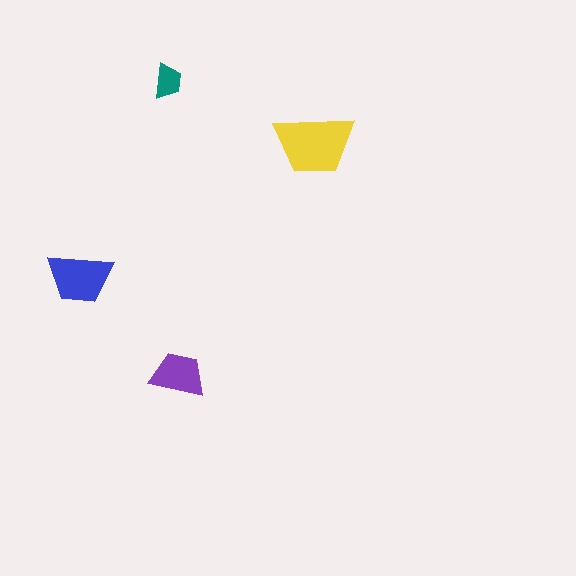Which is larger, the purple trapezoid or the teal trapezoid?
The purple one.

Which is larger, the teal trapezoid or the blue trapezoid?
The blue one.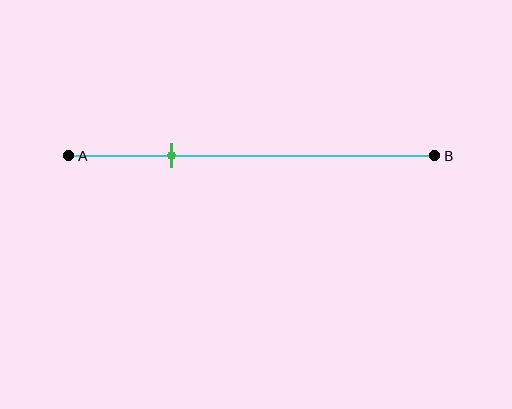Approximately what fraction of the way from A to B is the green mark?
The green mark is approximately 30% of the way from A to B.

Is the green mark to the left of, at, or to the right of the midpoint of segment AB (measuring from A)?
The green mark is to the left of the midpoint of segment AB.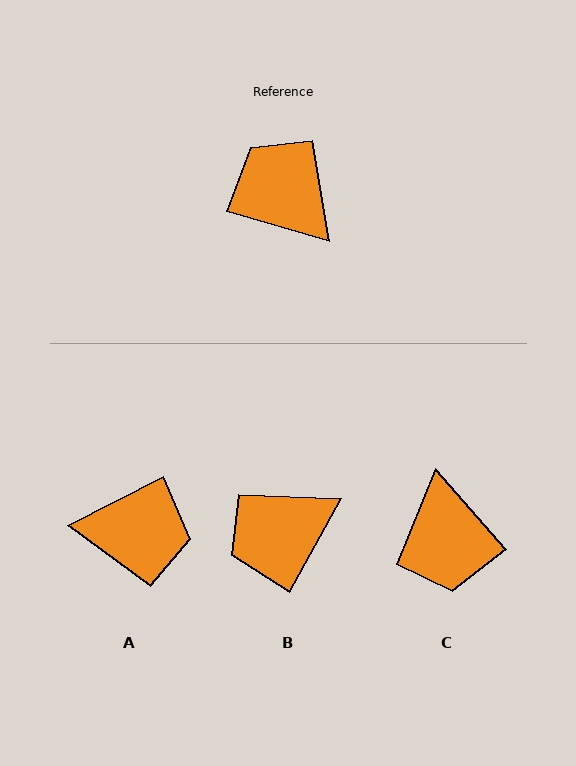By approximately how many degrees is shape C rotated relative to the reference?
Approximately 148 degrees counter-clockwise.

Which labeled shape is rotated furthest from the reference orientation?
C, about 148 degrees away.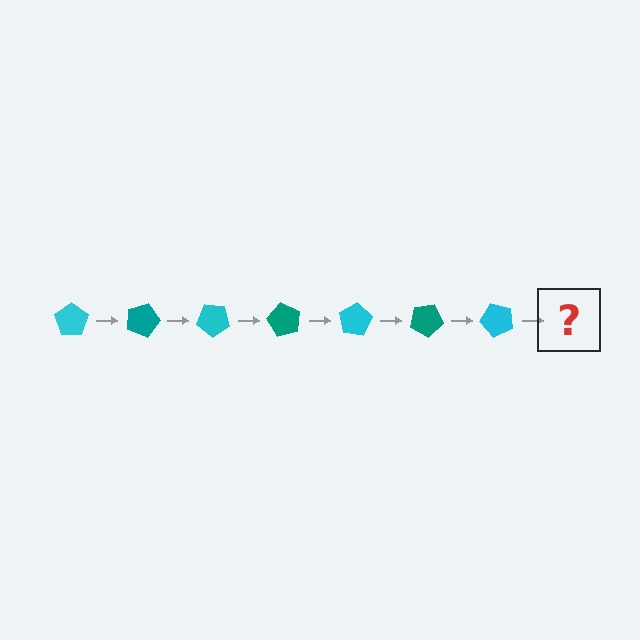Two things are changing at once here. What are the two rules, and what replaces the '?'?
The two rules are that it rotates 20 degrees each step and the color cycles through cyan and teal. The '?' should be a teal pentagon, rotated 140 degrees from the start.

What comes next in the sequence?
The next element should be a teal pentagon, rotated 140 degrees from the start.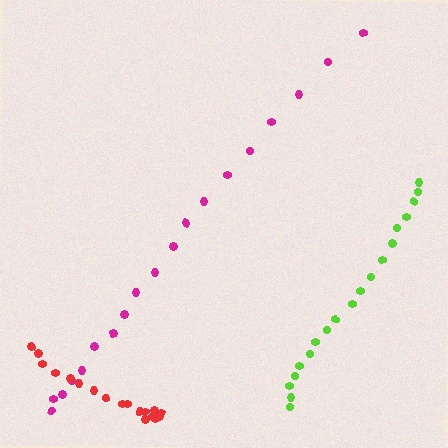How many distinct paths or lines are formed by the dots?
There are 3 distinct paths.